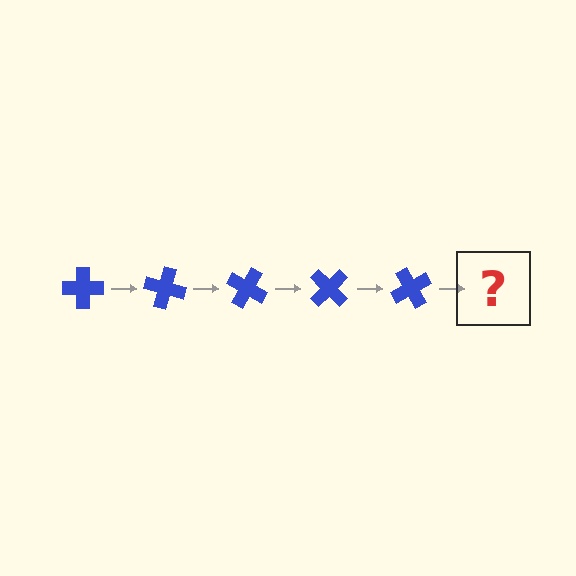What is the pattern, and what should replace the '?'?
The pattern is that the cross rotates 15 degrees each step. The '?' should be a blue cross rotated 75 degrees.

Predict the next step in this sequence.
The next step is a blue cross rotated 75 degrees.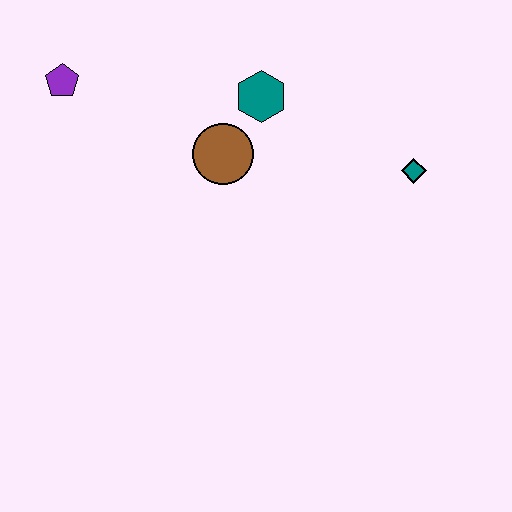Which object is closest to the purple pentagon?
The brown circle is closest to the purple pentagon.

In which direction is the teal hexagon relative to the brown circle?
The teal hexagon is above the brown circle.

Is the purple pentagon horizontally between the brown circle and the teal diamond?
No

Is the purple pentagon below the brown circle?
No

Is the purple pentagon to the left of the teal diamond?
Yes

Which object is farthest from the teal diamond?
The purple pentagon is farthest from the teal diamond.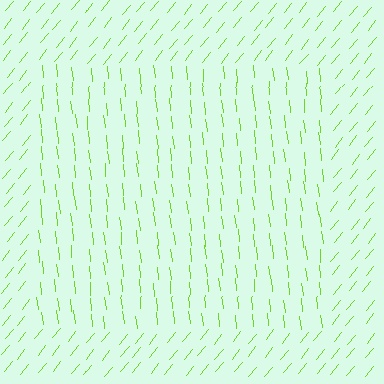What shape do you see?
I see a rectangle.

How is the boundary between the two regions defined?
The boundary is defined purely by a change in line orientation (approximately 45 degrees difference). All lines are the same color and thickness.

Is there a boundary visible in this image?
Yes, there is a texture boundary formed by a change in line orientation.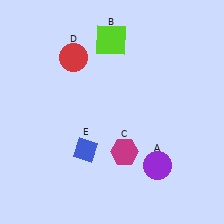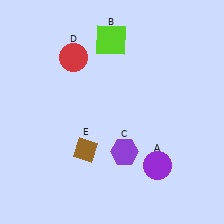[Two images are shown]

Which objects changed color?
C changed from magenta to purple. E changed from blue to brown.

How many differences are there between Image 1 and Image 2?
There are 2 differences between the two images.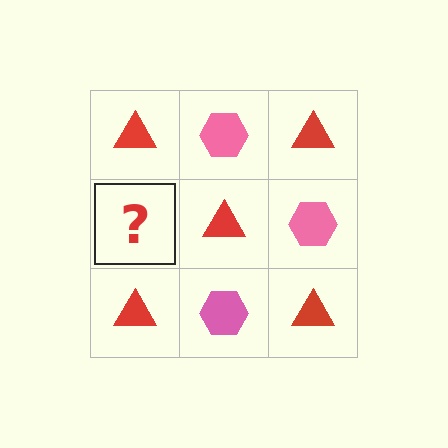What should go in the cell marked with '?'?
The missing cell should contain a pink hexagon.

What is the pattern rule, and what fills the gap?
The rule is that it alternates red triangle and pink hexagon in a checkerboard pattern. The gap should be filled with a pink hexagon.